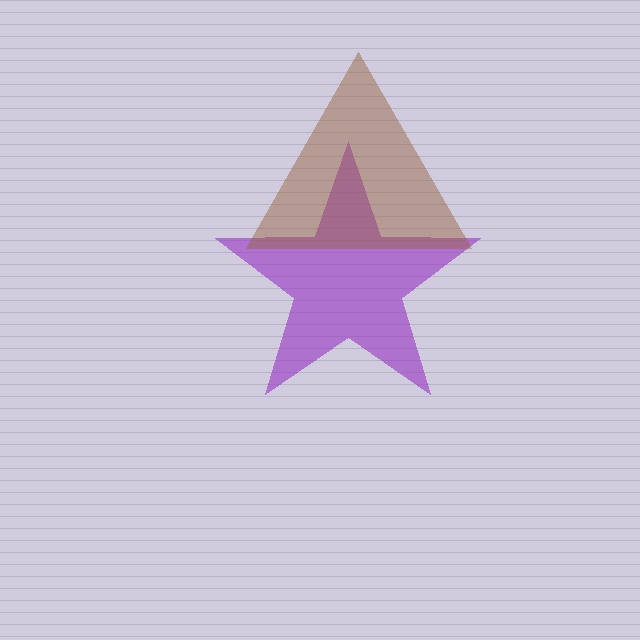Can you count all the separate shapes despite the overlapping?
Yes, there are 2 separate shapes.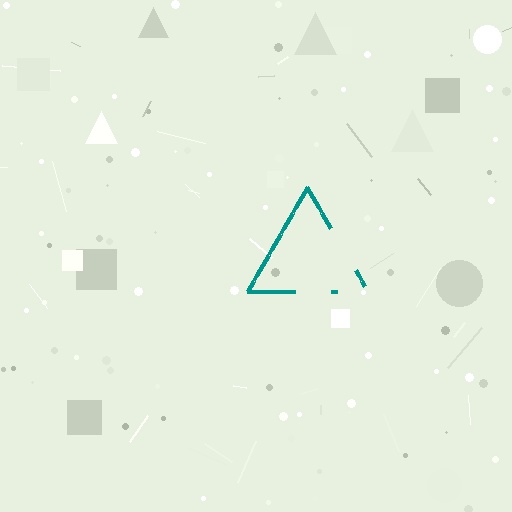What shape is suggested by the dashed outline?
The dashed outline suggests a triangle.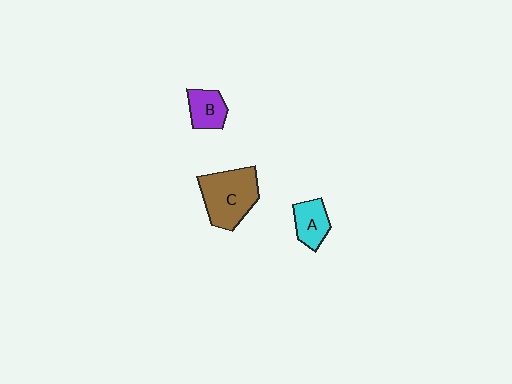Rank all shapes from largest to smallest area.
From largest to smallest: C (brown), A (cyan), B (purple).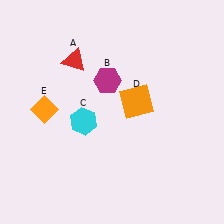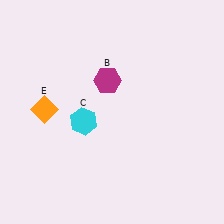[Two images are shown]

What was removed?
The orange square (D), the red triangle (A) were removed in Image 2.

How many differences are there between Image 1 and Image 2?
There are 2 differences between the two images.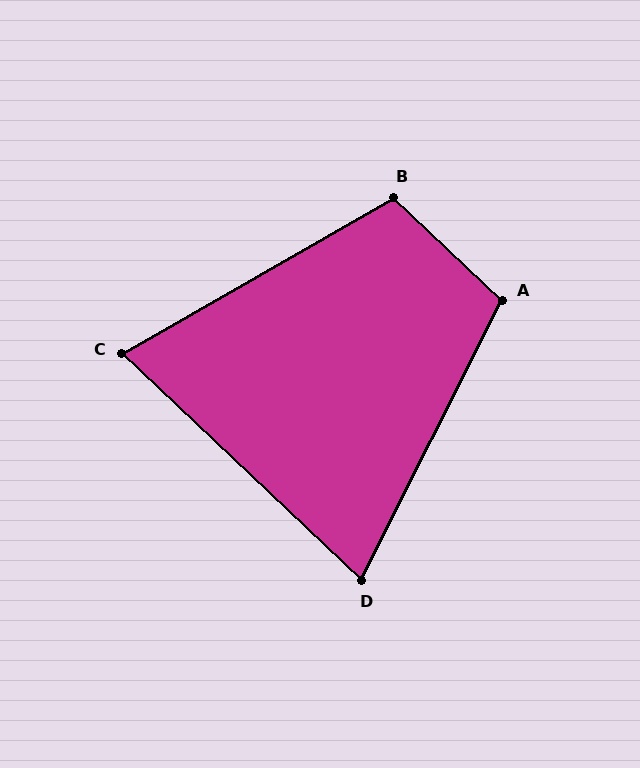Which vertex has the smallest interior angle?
C, at approximately 73 degrees.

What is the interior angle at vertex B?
Approximately 107 degrees (obtuse).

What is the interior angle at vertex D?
Approximately 73 degrees (acute).